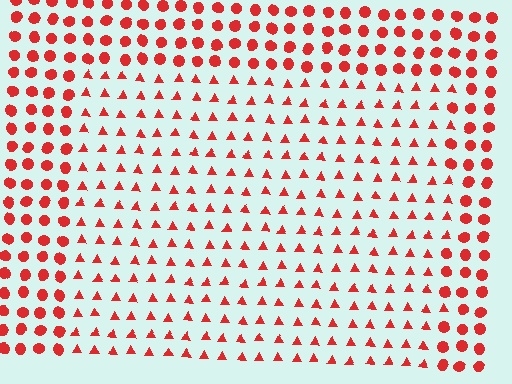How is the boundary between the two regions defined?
The boundary is defined by a change in element shape: triangles inside vs. circles outside. All elements share the same color and spacing.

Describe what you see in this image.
The image is filled with small red elements arranged in a uniform grid. A rectangle-shaped region contains triangles, while the surrounding area contains circles. The boundary is defined purely by the change in element shape.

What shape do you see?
I see a rectangle.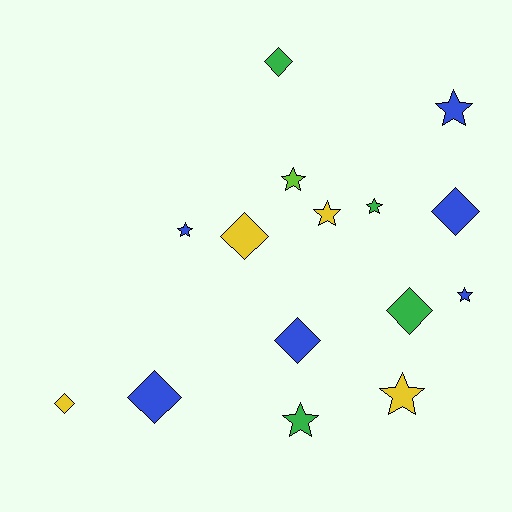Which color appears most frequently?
Blue, with 6 objects.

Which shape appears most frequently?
Star, with 8 objects.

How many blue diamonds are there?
There are 3 blue diamonds.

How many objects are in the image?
There are 15 objects.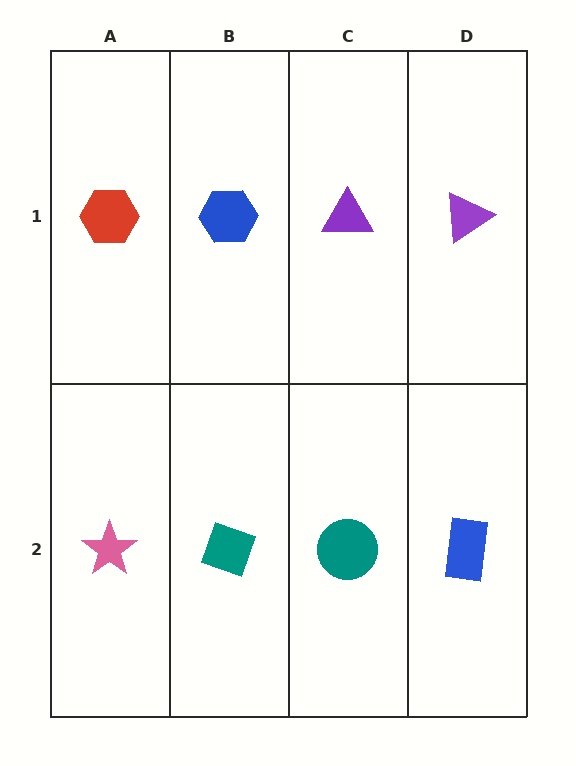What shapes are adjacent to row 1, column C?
A teal circle (row 2, column C), a blue hexagon (row 1, column B), a purple triangle (row 1, column D).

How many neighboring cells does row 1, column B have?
3.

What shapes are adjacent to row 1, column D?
A blue rectangle (row 2, column D), a purple triangle (row 1, column C).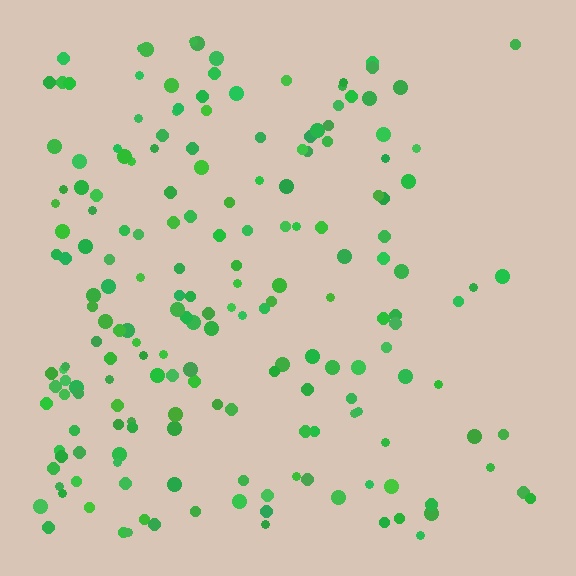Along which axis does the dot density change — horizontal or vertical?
Horizontal.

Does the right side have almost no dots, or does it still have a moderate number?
Still a moderate number, just noticeably fewer than the left.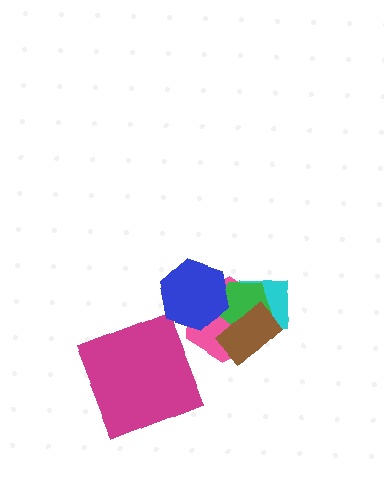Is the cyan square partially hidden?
Yes, it is partially covered by another shape.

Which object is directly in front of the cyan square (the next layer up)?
The pink hexagon is directly in front of the cyan square.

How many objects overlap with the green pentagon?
4 objects overlap with the green pentagon.